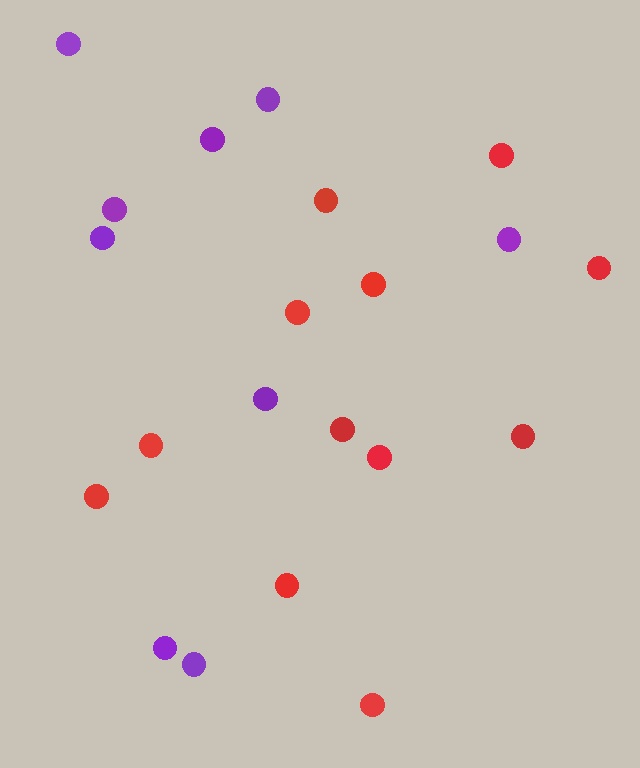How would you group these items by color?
There are 2 groups: one group of red circles (12) and one group of purple circles (9).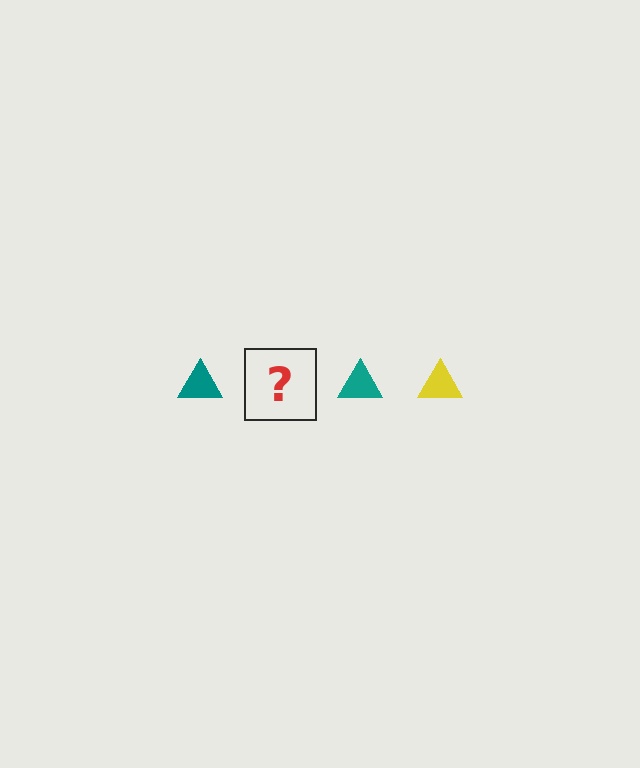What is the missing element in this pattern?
The missing element is a yellow triangle.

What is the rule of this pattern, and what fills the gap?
The rule is that the pattern cycles through teal, yellow triangles. The gap should be filled with a yellow triangle.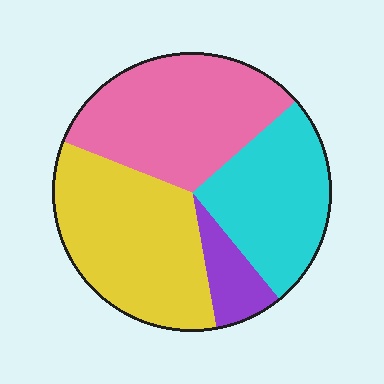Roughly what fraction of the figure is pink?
Pink takes up about one third (1/3) of the figure.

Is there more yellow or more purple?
Yellow.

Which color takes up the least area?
Purple, at roughly 10%.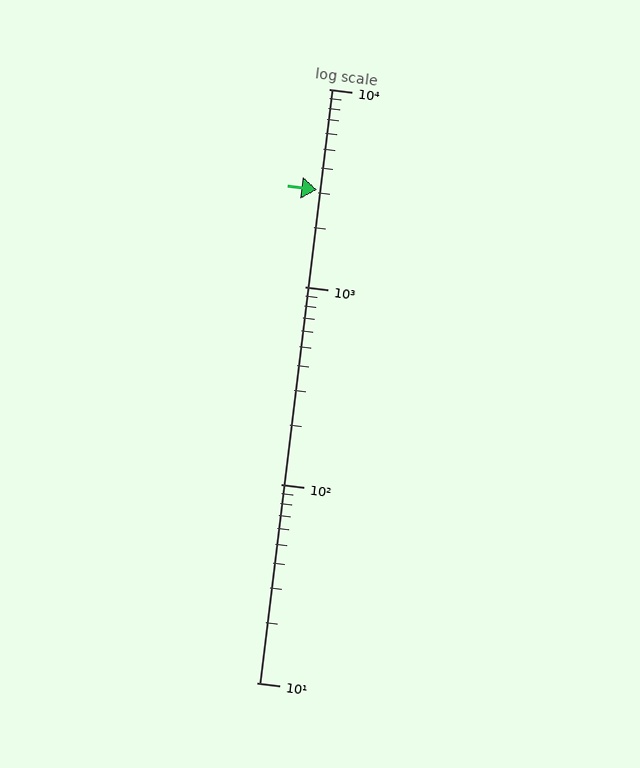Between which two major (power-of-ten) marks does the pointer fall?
The pointer is between 1000 and 10000.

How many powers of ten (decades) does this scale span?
The scale spans 3 decades, from 10 to 10000.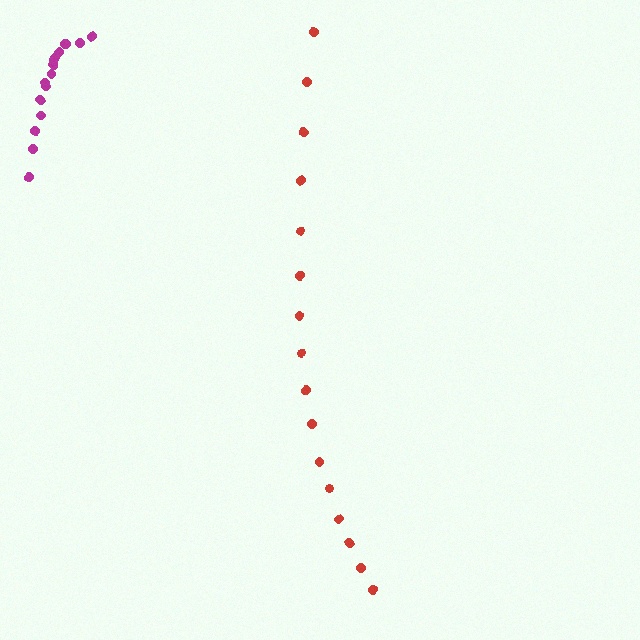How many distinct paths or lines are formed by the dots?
There are 2 distinct paths.